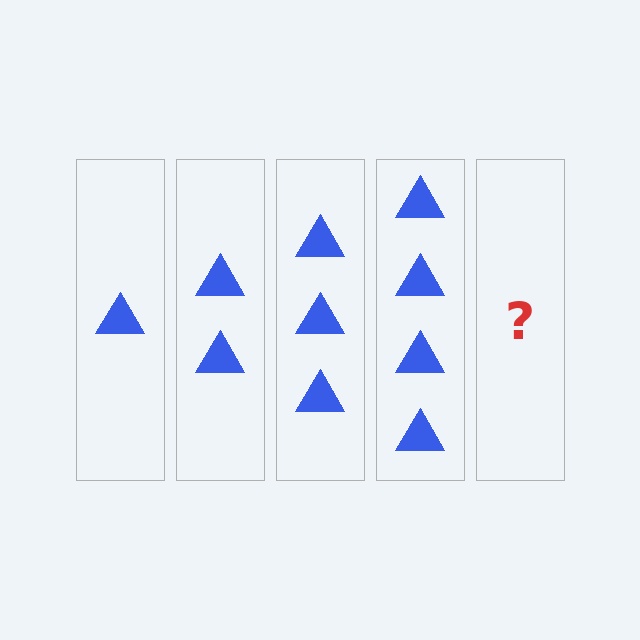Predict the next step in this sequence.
The next step is 5 triangles.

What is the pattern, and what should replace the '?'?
The pattern is that each step adds one more triangle. The '?' should be 5 triangles.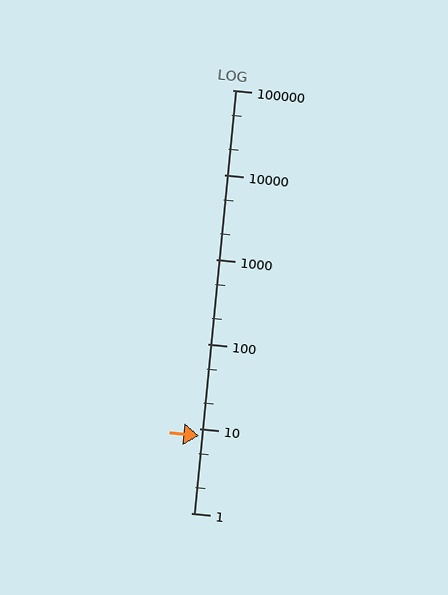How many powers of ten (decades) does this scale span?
The scale spans 5 decades, from 1 to 100000.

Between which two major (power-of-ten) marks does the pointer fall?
The pointer is between 1 and 10.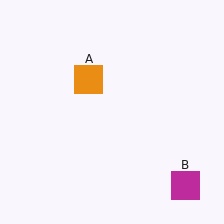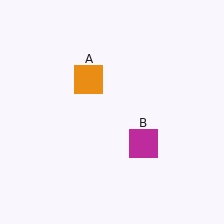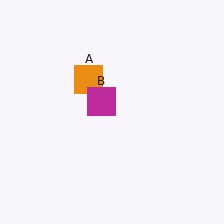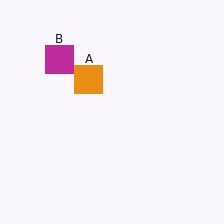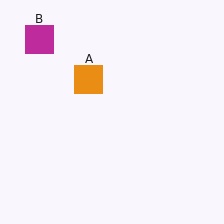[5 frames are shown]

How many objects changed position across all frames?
1 object changed position: magenta square (object B).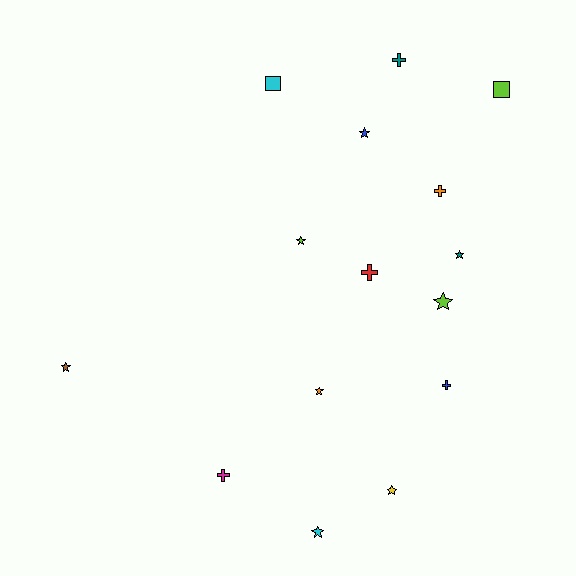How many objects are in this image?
There are 15 objects.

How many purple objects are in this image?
There are no purple objects.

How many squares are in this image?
There are 2 squares.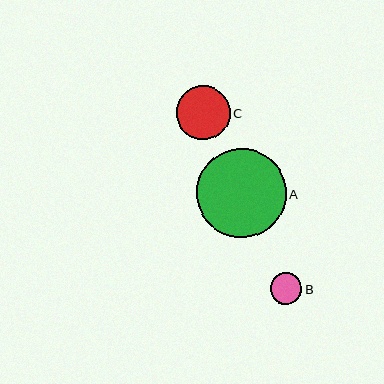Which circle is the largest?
Circle A is the largest with a size of approximately 90 pixels.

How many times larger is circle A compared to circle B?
Circle A is approximately 2.8 times the size of circle B.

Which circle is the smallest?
Circle B is the smallest with a size of approximately 32 pixels.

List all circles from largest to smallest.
From largest to smallest: A, C, B.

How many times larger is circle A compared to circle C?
Circle A is approximately 1.7 times the size of circle C.